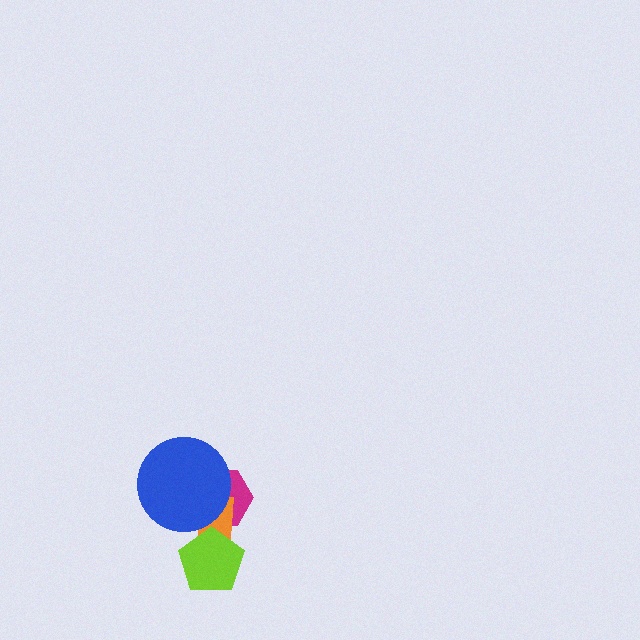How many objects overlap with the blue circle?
2 objects overlap with the blue circle.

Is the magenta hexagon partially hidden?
Yes, it is partially covered by another shape.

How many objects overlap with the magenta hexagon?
2 objects overlap with the magenta hexagon.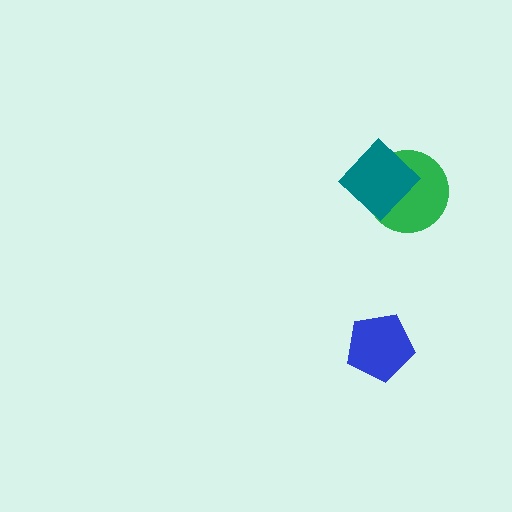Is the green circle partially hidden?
Yes, it is partially covered by another shape.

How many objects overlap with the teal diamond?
1 object overlaps with the teal diamond.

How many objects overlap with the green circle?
1 object overlaps with the green circle.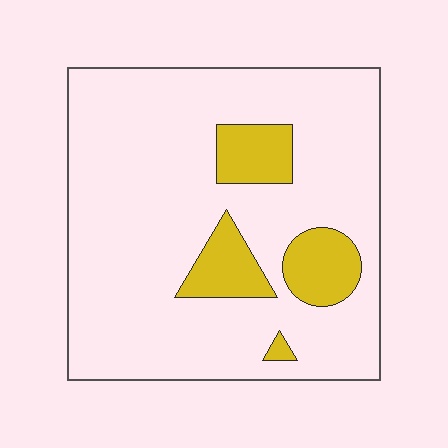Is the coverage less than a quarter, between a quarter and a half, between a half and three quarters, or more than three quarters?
Less than a quarter.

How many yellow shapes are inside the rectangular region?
4.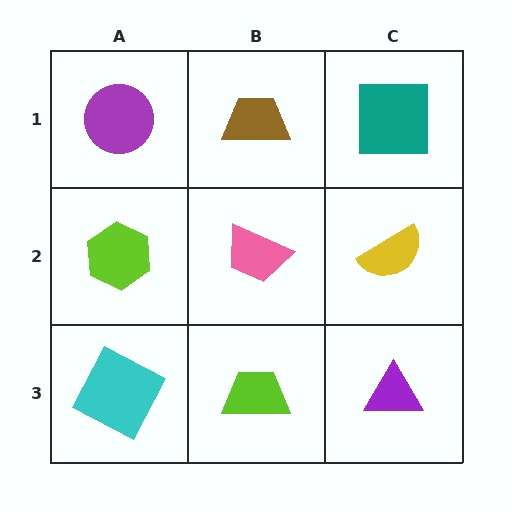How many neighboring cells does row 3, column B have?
3.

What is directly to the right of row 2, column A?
A pink trapezoid.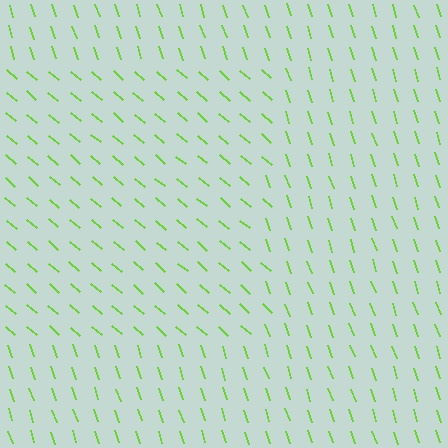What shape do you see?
I see a rectangle.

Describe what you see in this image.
The image is filled with small lime line segments. A rectangle region in the image has lines oriented differently from the surrounding lines, creating a visible texture boundary.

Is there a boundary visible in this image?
Yes, there is a texture boundary formed by a change in line orientation.